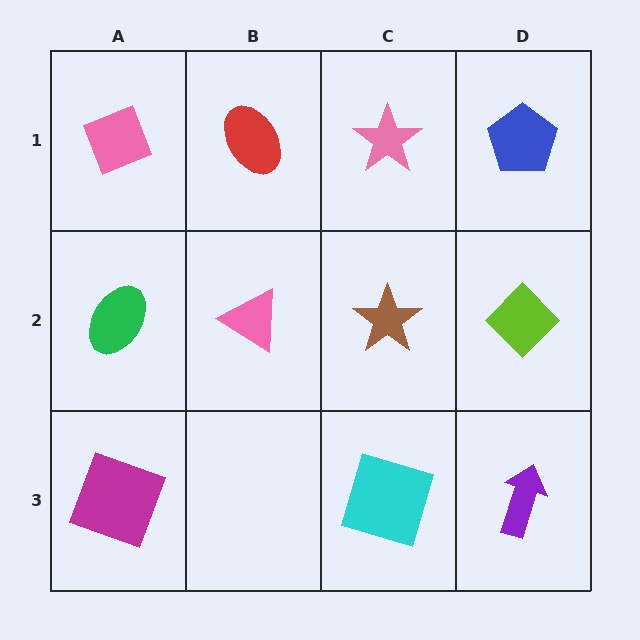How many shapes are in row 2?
4 shapes.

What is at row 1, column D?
A blue pentagon.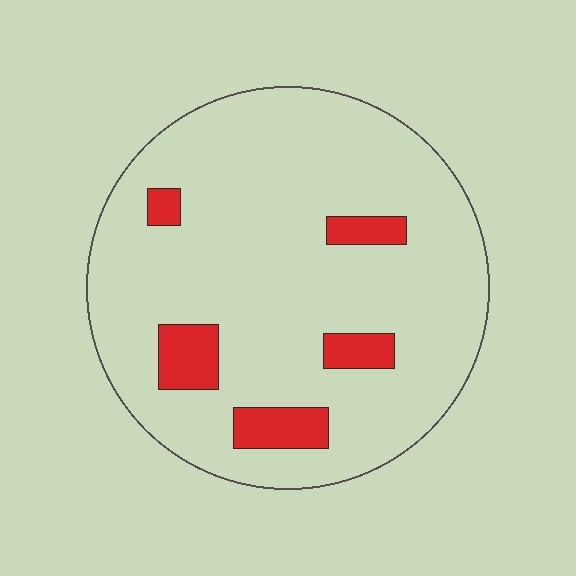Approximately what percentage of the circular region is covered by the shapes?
Approximately 10%.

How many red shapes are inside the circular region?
5.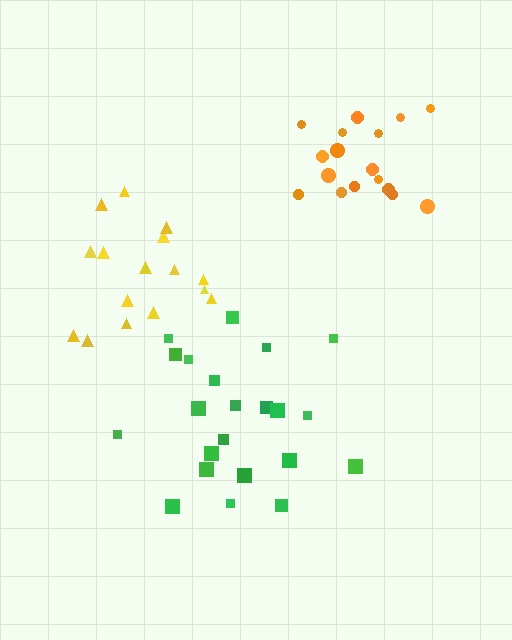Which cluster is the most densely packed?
Orange.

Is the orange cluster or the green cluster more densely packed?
Orange.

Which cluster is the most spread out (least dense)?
Green.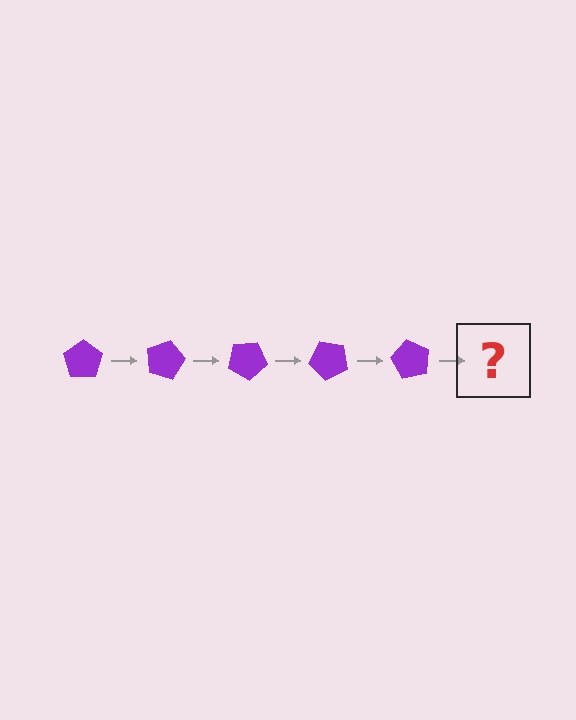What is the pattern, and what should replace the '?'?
The pattern is that the pentagon rotates 15 degrees each step. The '?' should be a purple pentagon rotated 75 degrees.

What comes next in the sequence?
The next element should be a purple pentagon rotated 75 degrees.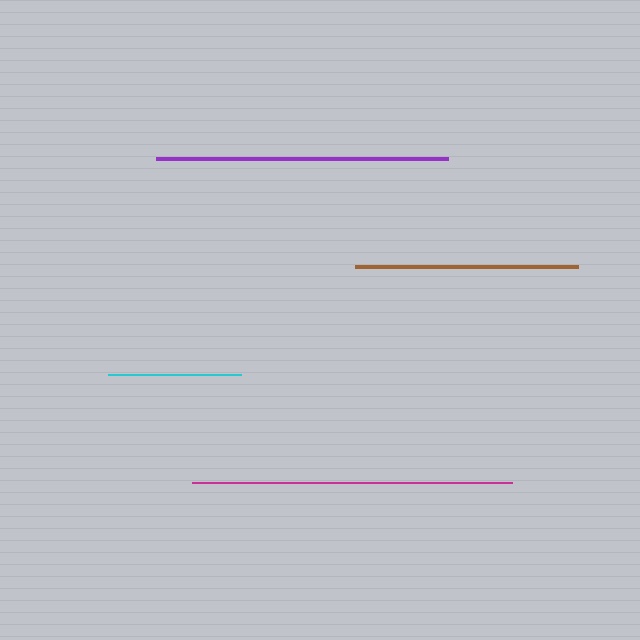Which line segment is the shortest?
The cyan line is the shortest at approximately 133 pixels.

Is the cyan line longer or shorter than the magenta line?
The magenta line is longer than the cyan line.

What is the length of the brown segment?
The brown segment is approximately 223 pixels long.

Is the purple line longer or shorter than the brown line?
The purple line is longer than the brown line.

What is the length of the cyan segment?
The cyan segment is approximately 133 pixels long.